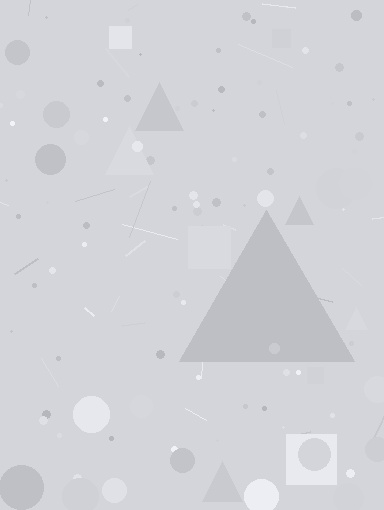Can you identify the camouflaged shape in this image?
The camouflaged shape is a triangle.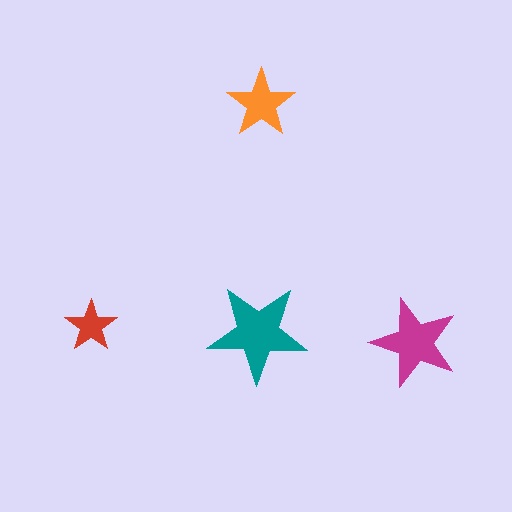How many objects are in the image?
There are 4 objects in the image.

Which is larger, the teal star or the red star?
The teal one.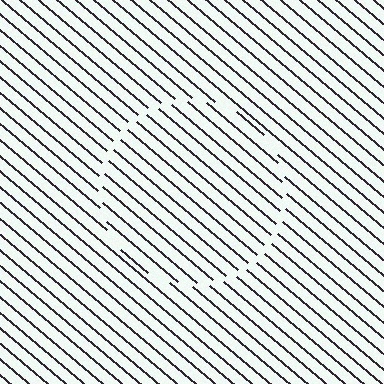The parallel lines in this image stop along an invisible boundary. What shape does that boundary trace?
An illusory circle. The interior of the shape contains the same grating, shifted by half a period — the contour is defined by the phase discontinuity where line-ends from the inner and outer gratings abut.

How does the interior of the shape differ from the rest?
The interior of the shape contains the same grating, shifted by half a period — the contour is defined by the phase discontinuity where line-ends from the inner and outer gratings abut.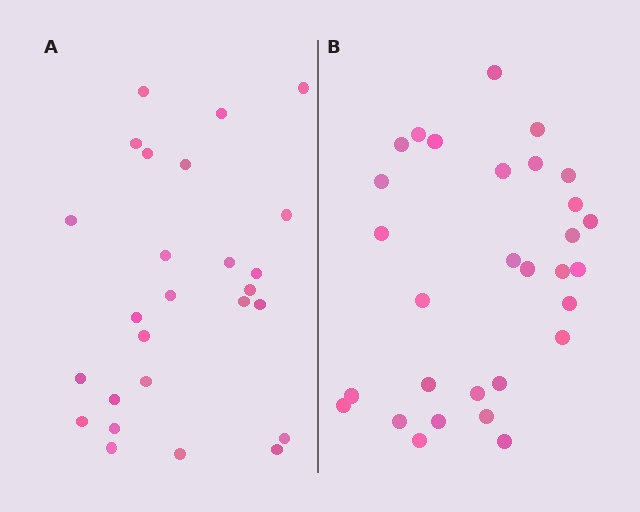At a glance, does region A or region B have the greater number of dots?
Region B (the right region) has more dots.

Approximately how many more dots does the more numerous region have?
Region B has about 4 more dots than region A.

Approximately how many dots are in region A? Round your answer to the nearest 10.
About 30 dots. (The exact count is 26, which rounds to 30.)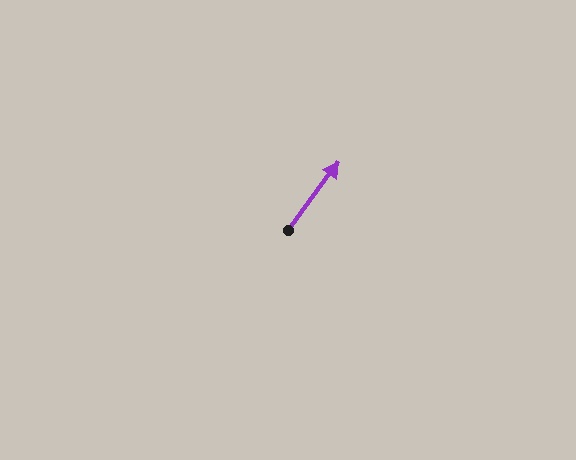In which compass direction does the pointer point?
Northeast.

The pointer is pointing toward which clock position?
Roughly 1 o'clock.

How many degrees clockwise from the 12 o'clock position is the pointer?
Approximately 37 degrees.